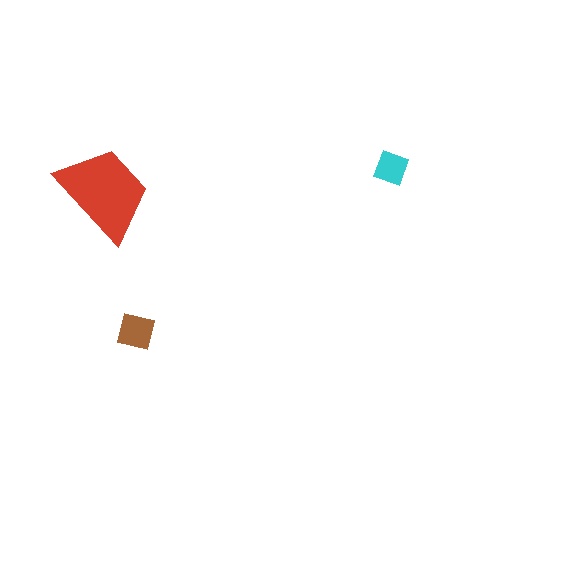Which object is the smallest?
The cyan diamond.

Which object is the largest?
The red trapezoid.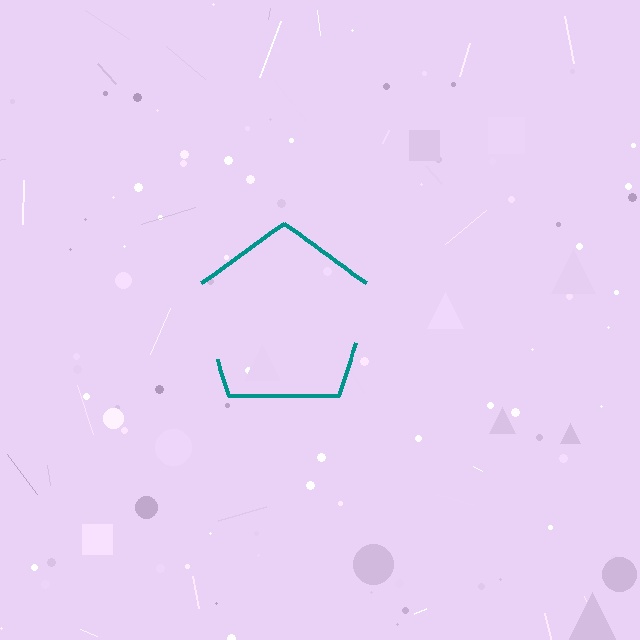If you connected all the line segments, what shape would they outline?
They would outline a pentagon.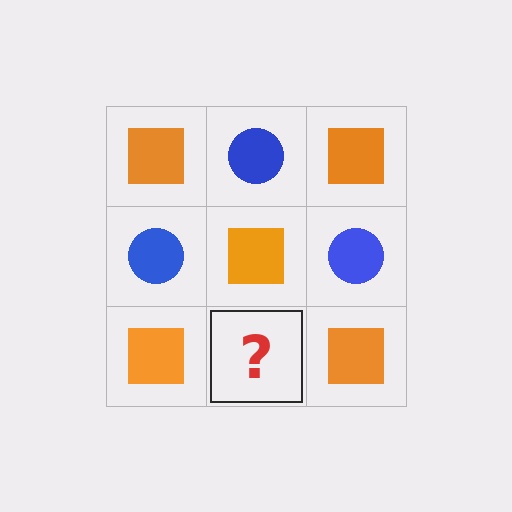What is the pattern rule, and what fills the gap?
The rule is that it alternates orange square and blue circle in a checkerboard pattern. The gap should be filled with a blue circle.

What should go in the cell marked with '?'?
The missing cell should contain a blue circle.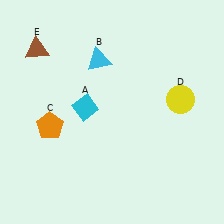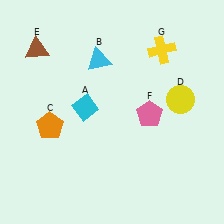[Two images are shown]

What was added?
A pink pentagon (F), a yellow cross (G) were added in Image 2.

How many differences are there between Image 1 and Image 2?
There are 2 differences between the two images.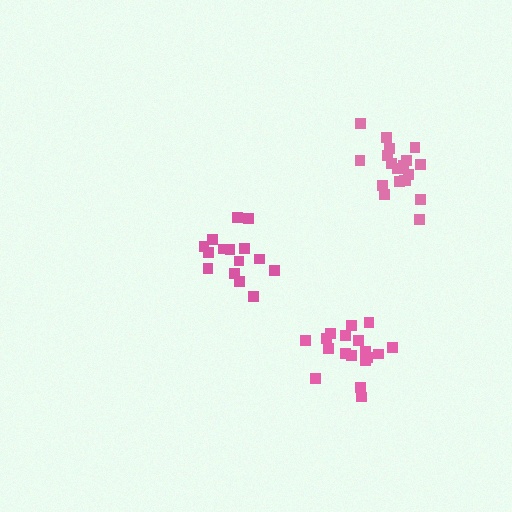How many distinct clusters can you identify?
There are 3 distinct clusters.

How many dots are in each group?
Group 1: 19 dots, Group 2: 18 dots, Group 3: 15 dots (52 total).